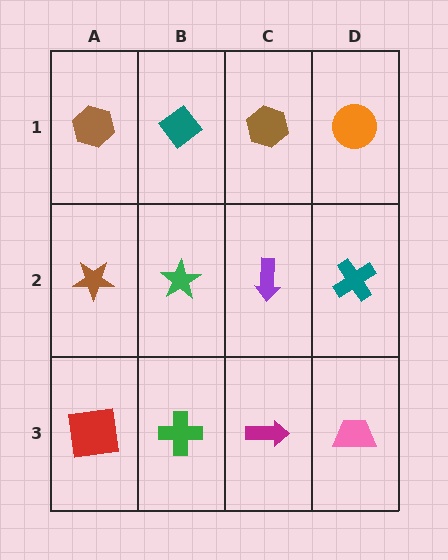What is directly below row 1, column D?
A teal cross.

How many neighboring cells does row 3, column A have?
2.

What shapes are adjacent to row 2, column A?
A brown hexagon (row 1, column A), a red square (row 3, column A), a green star (row 2, column B).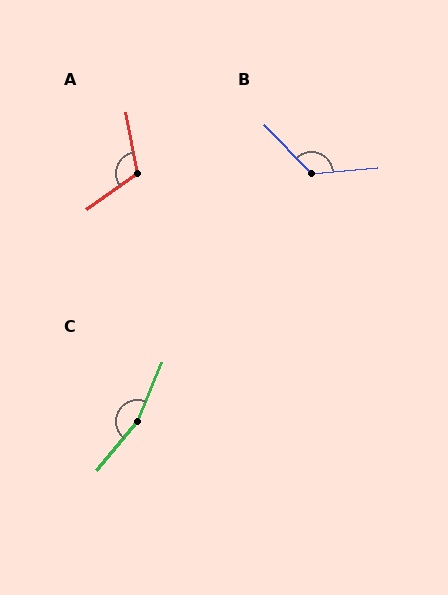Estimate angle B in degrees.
Approximately 128 degrees.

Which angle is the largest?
C, at approximately 163 degrees.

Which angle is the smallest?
A, at approximately 115 degrees.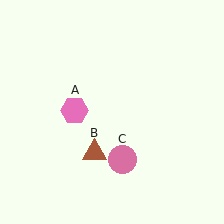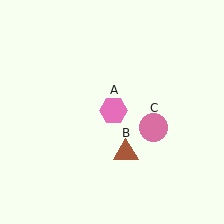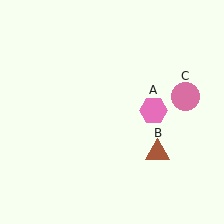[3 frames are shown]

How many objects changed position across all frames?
3 objects changed position: pink hexagon (object A), brown triangle (object B), pink circle (object C).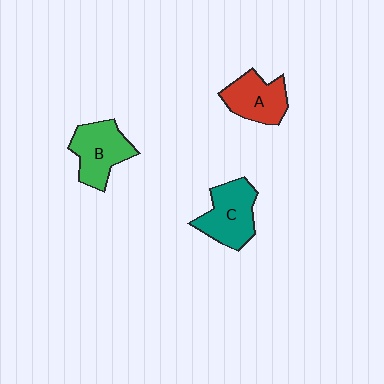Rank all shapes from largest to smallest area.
From largest to smallest: C (teal), B (green), A (red).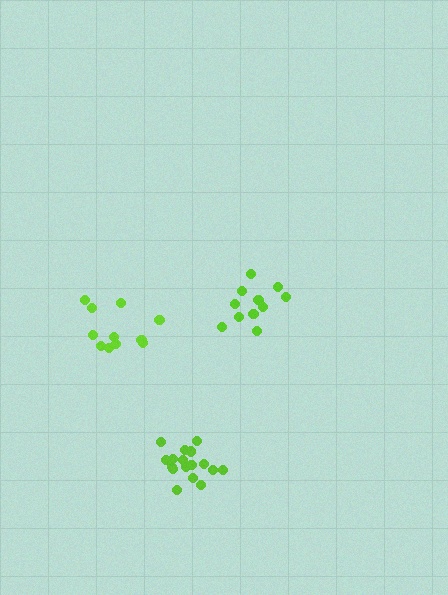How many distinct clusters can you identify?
There are 3 distinct clusters.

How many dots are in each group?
Group 1: 17 dots, Group 2: 11 dots, Group 3: 11 dots (39 total).